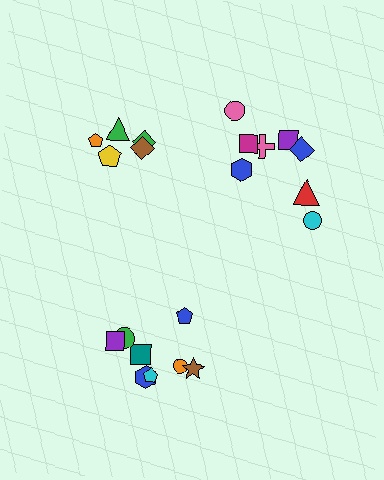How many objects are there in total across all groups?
There are 21 objects.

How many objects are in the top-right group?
There are 8 objects.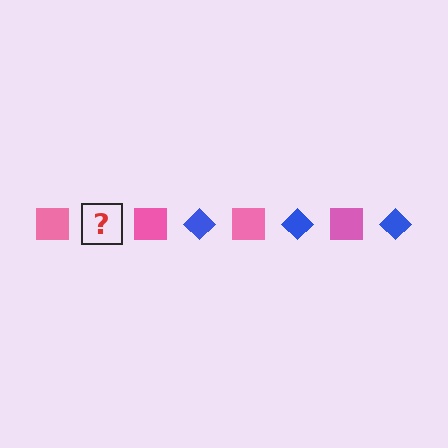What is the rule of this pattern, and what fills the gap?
The rule is that the pattern alternates between pink square and blue diamond. The gap should be filled with a blue diamond.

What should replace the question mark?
The question mark should be replaced with a blue diamond.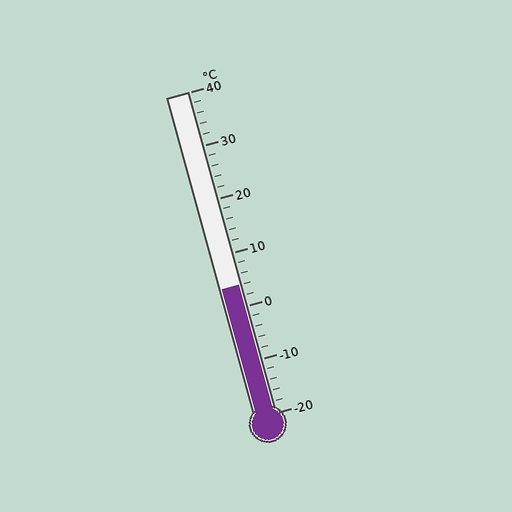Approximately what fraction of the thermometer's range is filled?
The thermometer is filled to approximately 40% of its range.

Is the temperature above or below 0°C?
The temperature is above 0°C.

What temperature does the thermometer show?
The thermometer shows approximately 4°C.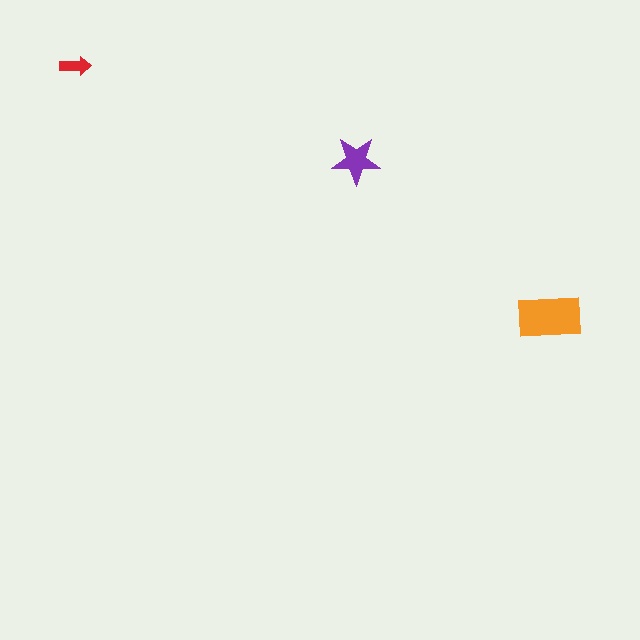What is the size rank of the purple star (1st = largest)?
2nd.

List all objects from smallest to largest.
The red arrow, the purple star, the orange rectangle.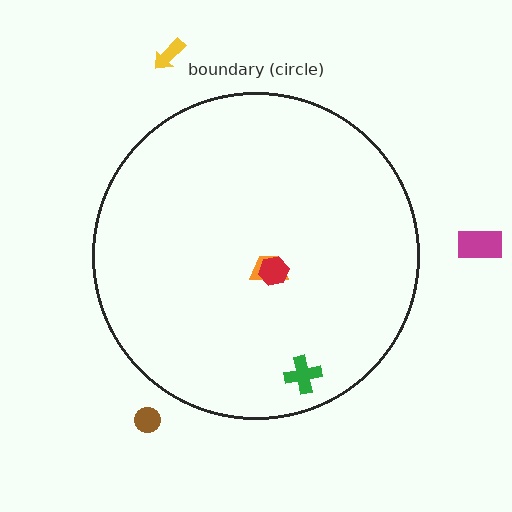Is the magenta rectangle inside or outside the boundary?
Outside.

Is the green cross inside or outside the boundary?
Inside.